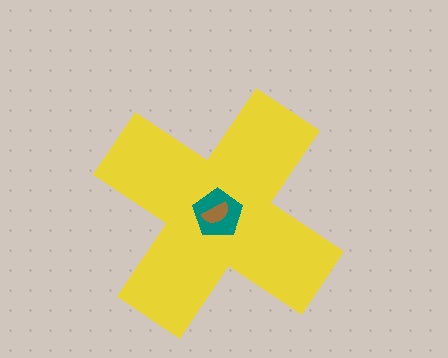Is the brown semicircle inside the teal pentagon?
Yes.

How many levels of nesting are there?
3.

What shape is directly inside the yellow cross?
The teal pentagon.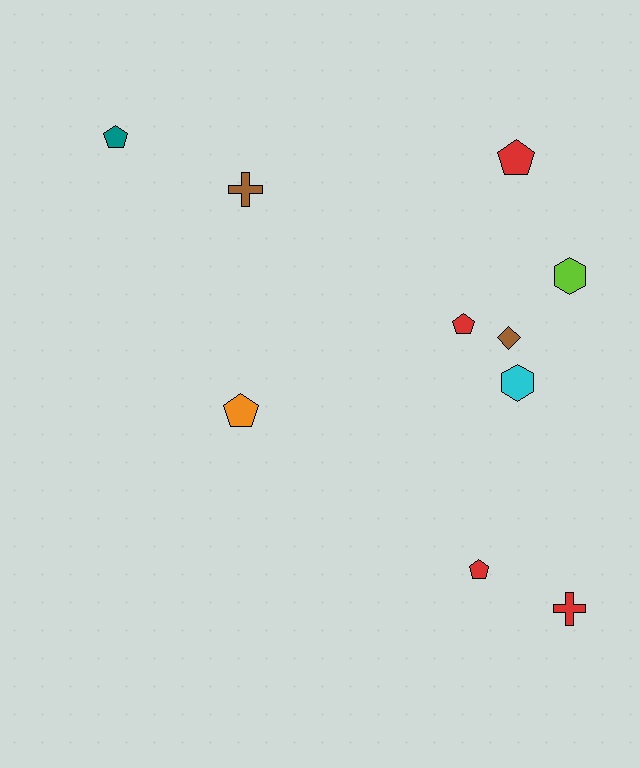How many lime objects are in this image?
There is 1 lime object.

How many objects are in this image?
There are 10 objects.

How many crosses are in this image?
There are 2 crosses.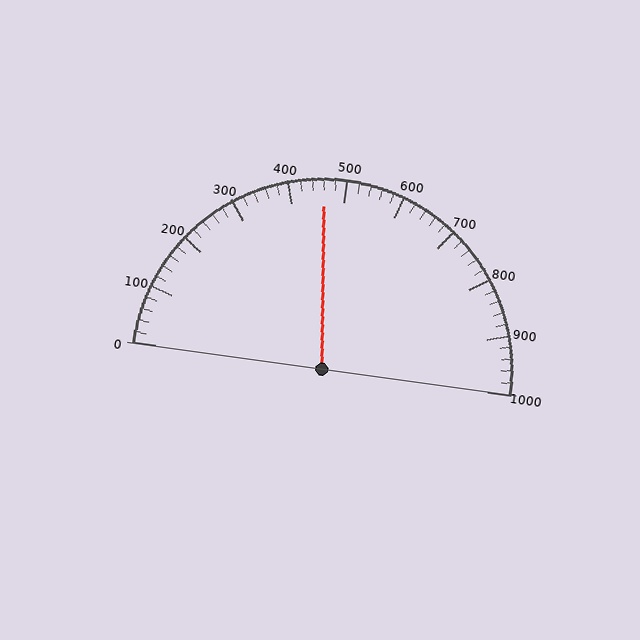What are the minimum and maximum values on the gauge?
The gauge ranges from 0 to 1000.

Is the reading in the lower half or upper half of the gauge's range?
The reading is in the lower half of the range (0 to 1000).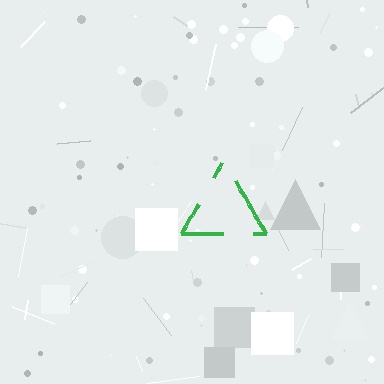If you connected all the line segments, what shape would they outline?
They would outline a triangle.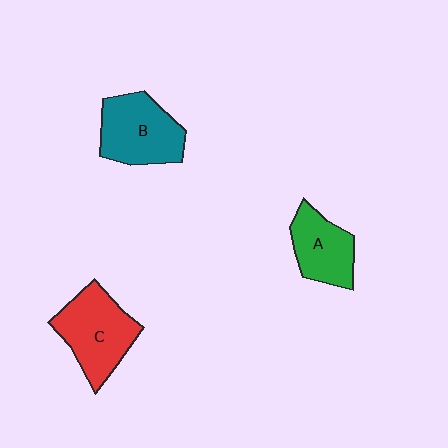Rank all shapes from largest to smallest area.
From largest to smallest: C (red), B (teal), A (green).